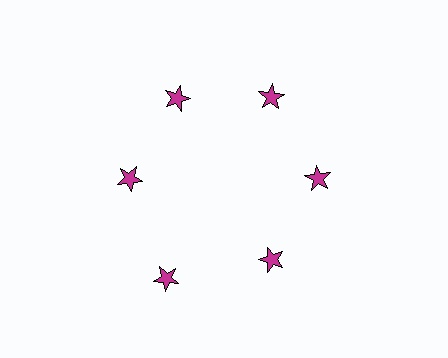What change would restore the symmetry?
The symmetry would be restored by moving it inward, back onto the ring so that all 6 stars sit at equal angles and equal distance from the center.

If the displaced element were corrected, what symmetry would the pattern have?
It would have 6-fold rotational symmetry — the pattern would map onto itself every 60 degrees.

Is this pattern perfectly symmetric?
No. The 6 magenta stars are arranged in a ring, but one element near the 7 o'clock position is pushed outward from the center, breaking the 6-fold rotational symmetry.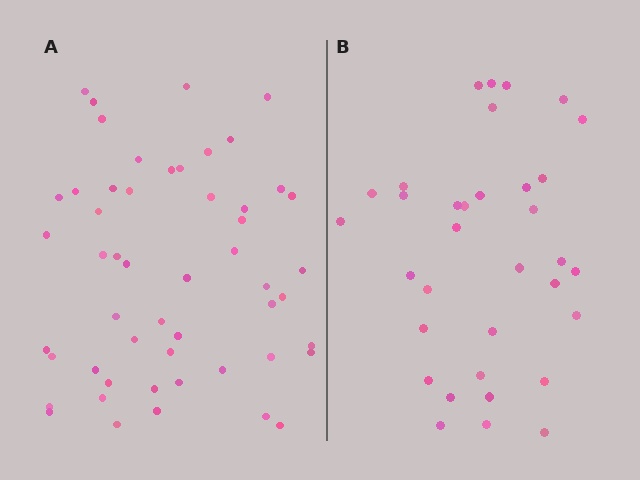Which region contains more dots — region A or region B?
Region A (the left region) has more dots.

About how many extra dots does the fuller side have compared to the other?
Region A has approximately 20 more dots than region B.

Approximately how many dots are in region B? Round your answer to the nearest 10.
About 30 dots. (The exact count is 34, which rounds to 30.)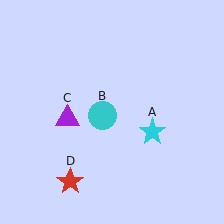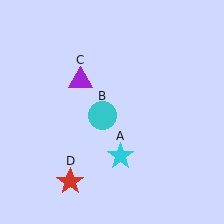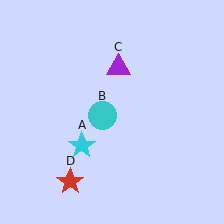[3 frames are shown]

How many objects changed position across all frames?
2 objects changed position: cyan star (object A), purple triangle (object C).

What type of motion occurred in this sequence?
The cyan star (object A), purple triangle (object C) rotated clockwise around the center of the scene.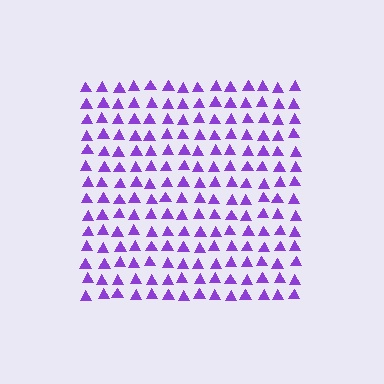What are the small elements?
The small elements are triangles.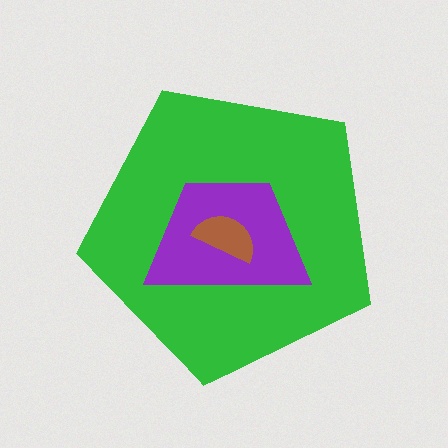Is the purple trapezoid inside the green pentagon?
Yes.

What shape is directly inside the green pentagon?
The purple trapezoid.